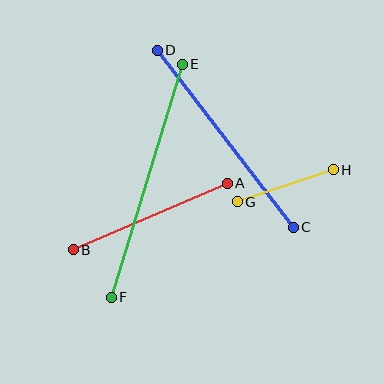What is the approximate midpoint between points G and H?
The midpoint is at approximately (285, 186) pixels.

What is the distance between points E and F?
The distance is approximately 244 pixels.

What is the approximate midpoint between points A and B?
The midpoint is at approximately (150, 216) pixels.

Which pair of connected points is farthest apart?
Points E and F are farthest apart.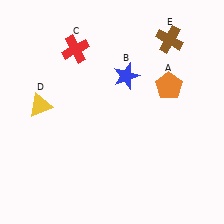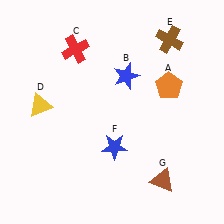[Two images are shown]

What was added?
A blue star (F), a brown triangle (G) were added in Image 2.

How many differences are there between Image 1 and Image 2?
There are 2 differences between the two images.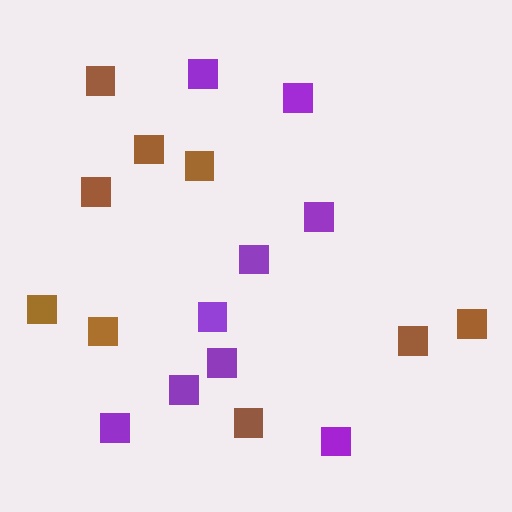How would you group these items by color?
There are 2 groups: one group of brown squares (9) and one group of purple squares (9).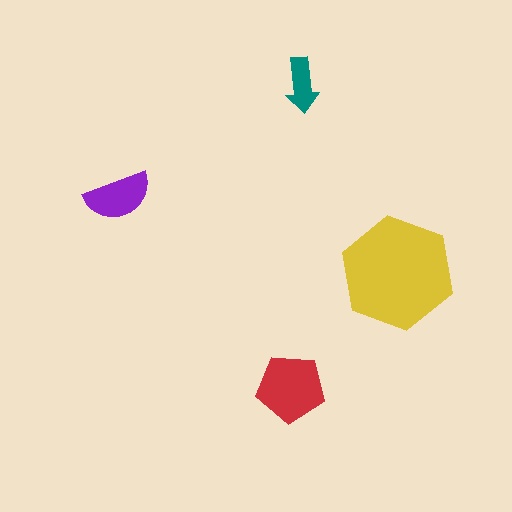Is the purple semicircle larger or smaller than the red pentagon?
Smaller.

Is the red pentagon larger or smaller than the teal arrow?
Larger.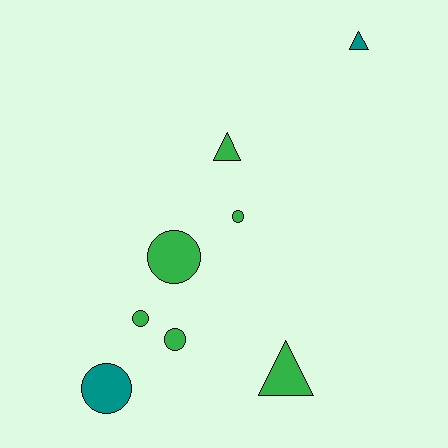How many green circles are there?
There are 4 green circles.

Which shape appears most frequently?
Circle, with 5 objects.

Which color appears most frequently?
Green, with 6 objects.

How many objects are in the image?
There are 8 objects.